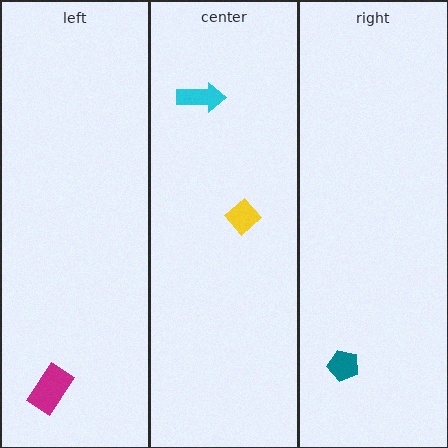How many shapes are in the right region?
1.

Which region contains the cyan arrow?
The center region.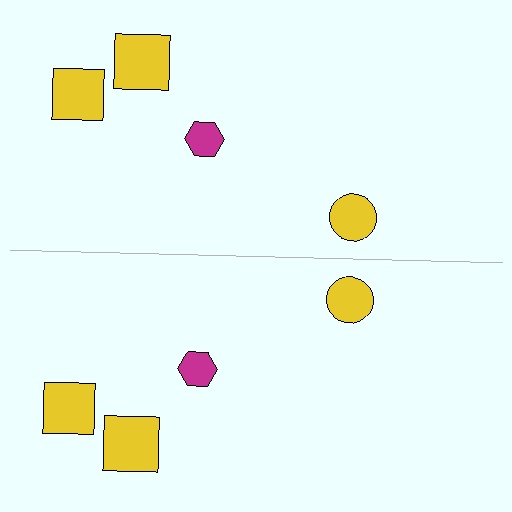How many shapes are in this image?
There are 8 shapes in this image.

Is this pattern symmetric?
Yes, this pattern has bilateral (reflection) symmetry.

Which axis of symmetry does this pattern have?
The pattern has a horizontal axis of symmetry running through the center of the image.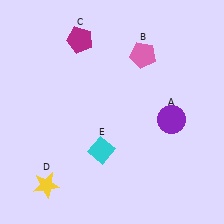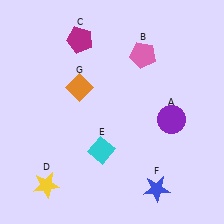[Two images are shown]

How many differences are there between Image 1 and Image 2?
There are 2 differences between the two images.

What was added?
A blue star (F), an orange diamond (G) were added in Image 2.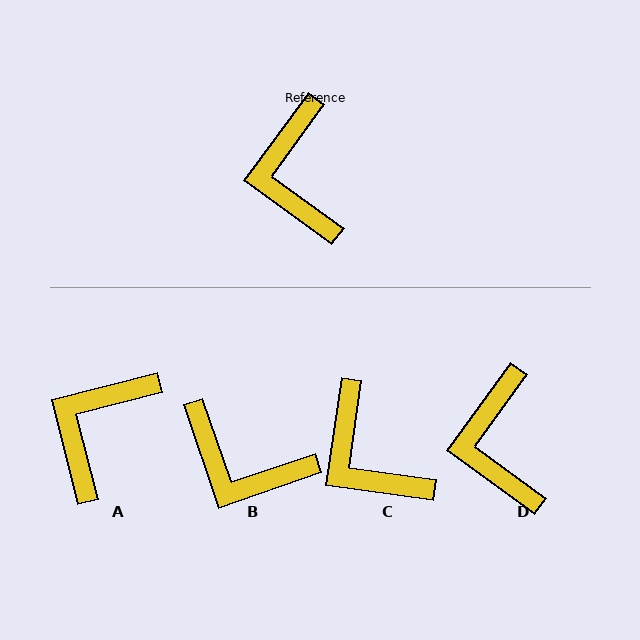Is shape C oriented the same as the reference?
No, it is off by about 28 degrees.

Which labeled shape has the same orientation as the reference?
D.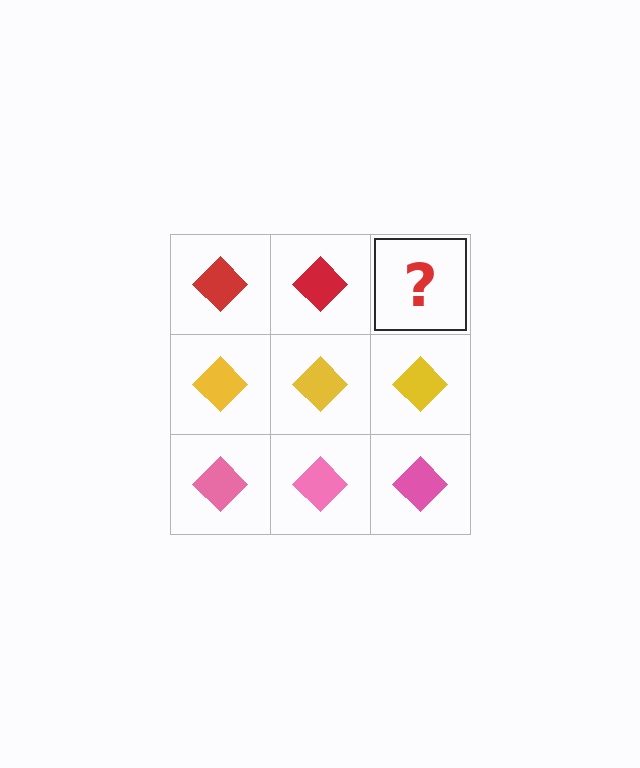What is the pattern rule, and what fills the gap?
The rule is that each row has a consistent color. The gap should be filled with a red diamond.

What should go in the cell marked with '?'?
The missing cell should contain a red diamond.